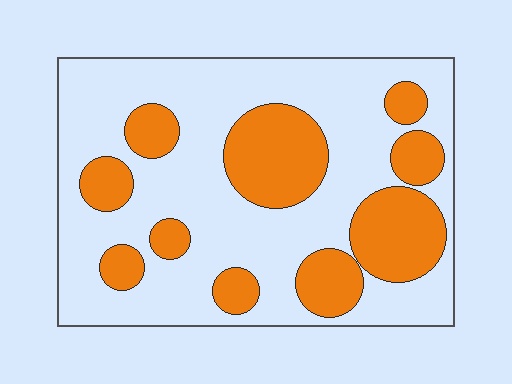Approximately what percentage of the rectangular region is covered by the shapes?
Approximately 30%.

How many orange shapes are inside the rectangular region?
10.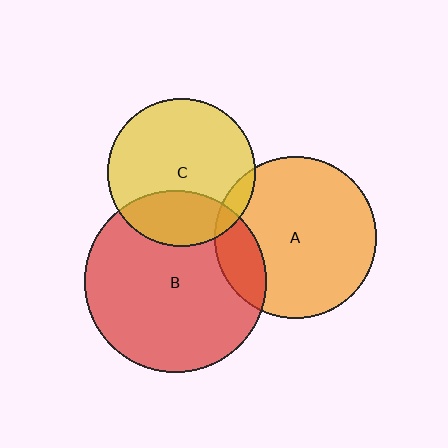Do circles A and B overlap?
Yes.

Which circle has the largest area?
Circle B (red).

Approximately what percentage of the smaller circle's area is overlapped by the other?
Approximately 15%.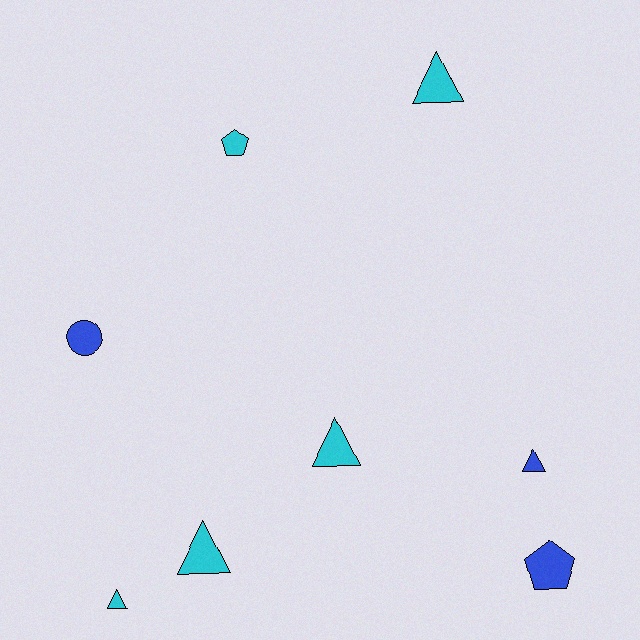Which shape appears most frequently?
Triangle, with 5 objects.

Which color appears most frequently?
Cyan, with 5 objects.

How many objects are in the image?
There are 8 objects.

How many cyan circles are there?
There are no cyan circles.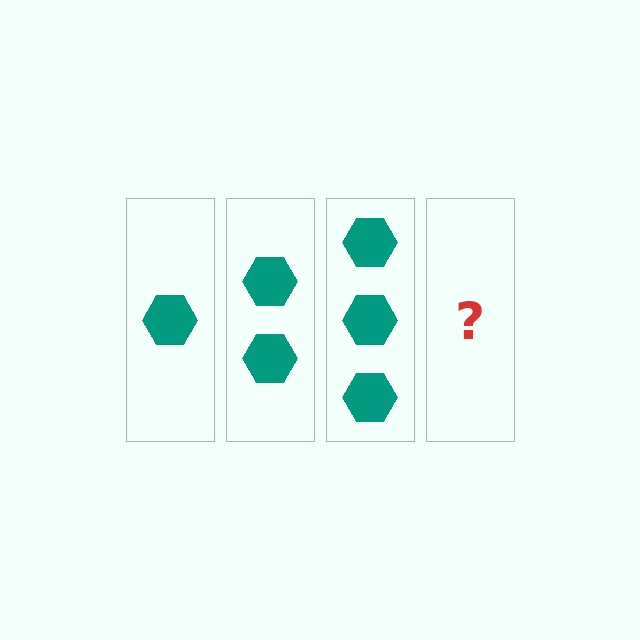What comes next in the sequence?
The next element should be 4 hexagons.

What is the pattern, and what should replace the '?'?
The pattern is that each step adds one more hexagon. The '?' should be 4 hexagons.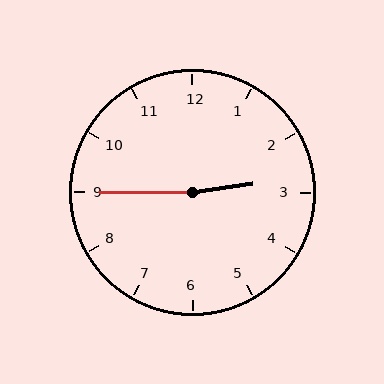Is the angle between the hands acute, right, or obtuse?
It is obtuse.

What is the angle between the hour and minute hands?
Approximately 172 degrees.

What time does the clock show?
2:45.